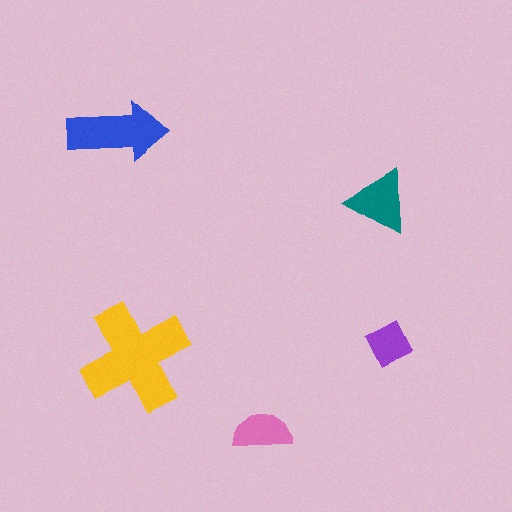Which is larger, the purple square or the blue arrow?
The blue arrow.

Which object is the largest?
The yellow cross.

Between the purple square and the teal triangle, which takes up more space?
The teal triangle.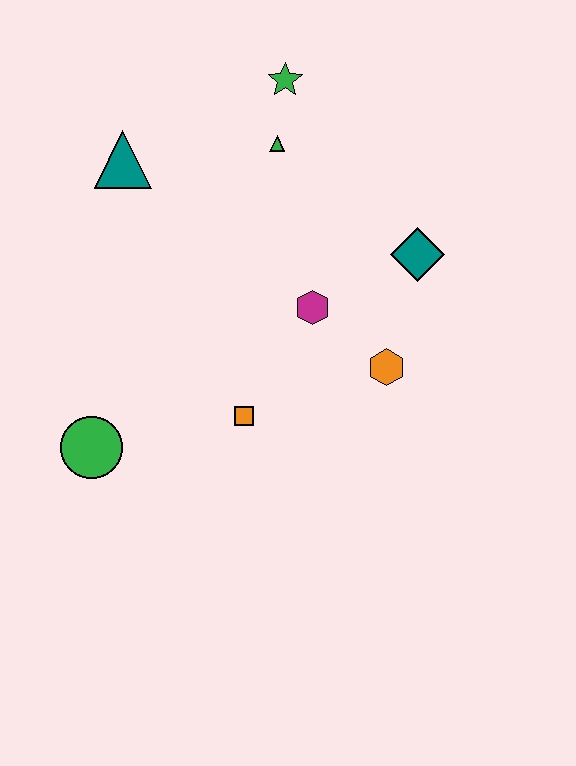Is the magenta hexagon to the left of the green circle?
No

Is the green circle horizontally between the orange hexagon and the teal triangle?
No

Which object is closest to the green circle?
The orange square is closest to the green circle.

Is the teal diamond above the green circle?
Yes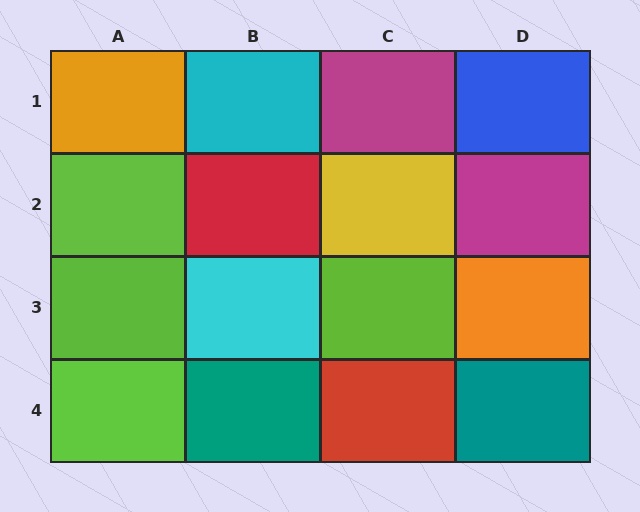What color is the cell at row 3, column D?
Orange.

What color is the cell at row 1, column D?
Blue.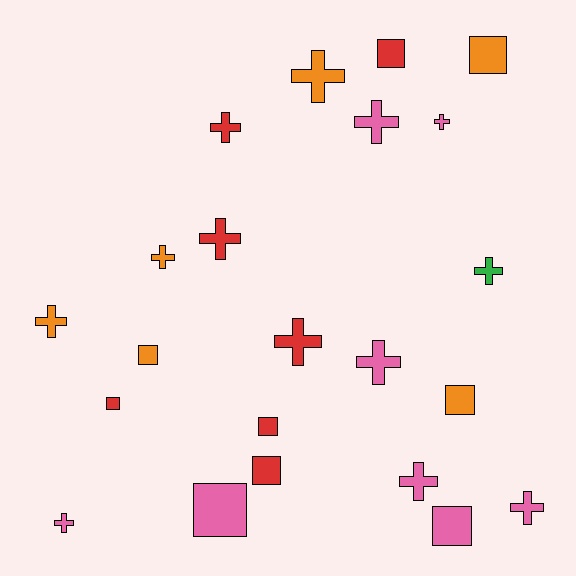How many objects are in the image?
There are 22 objects.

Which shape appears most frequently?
Cross, with 13 objects.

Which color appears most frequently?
Pink, with 8 objects.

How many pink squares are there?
There are 2 pink squares.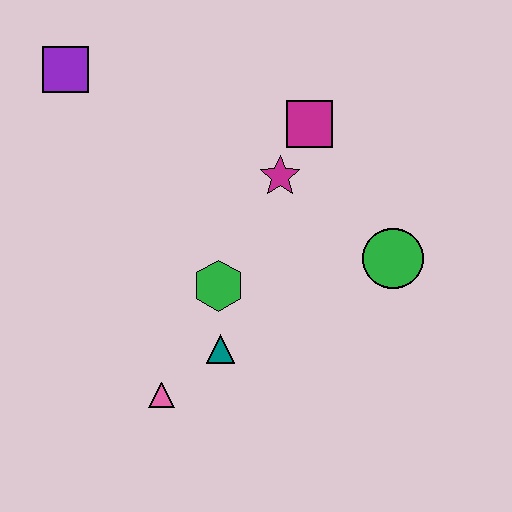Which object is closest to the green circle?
The magenta star is closest to the green circle.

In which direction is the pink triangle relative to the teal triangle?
The pink triangle is to the left of the teal triangle.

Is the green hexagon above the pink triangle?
Yes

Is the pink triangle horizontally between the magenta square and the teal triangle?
No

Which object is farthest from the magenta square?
The pink triangle is farthest from the magenta square.